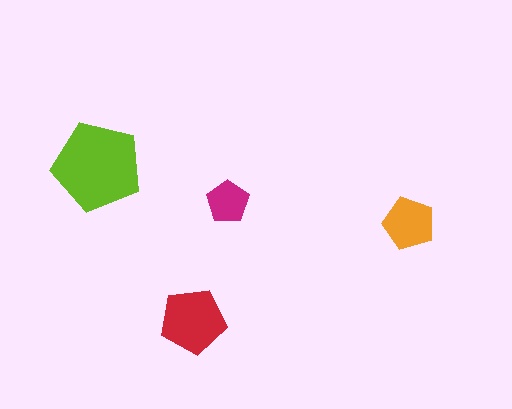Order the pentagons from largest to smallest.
the lime one, the red one, the orange one, the magenta one.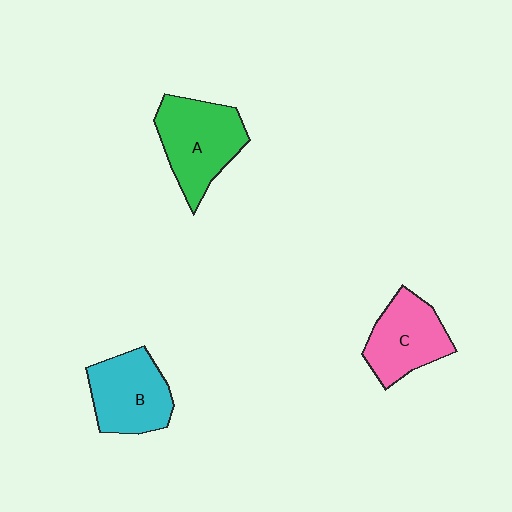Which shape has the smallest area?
Shape C (pink).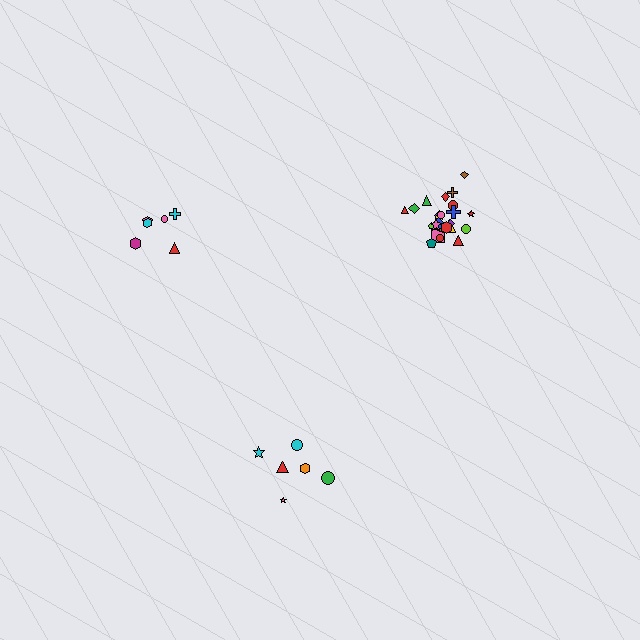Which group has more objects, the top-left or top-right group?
The top-right group.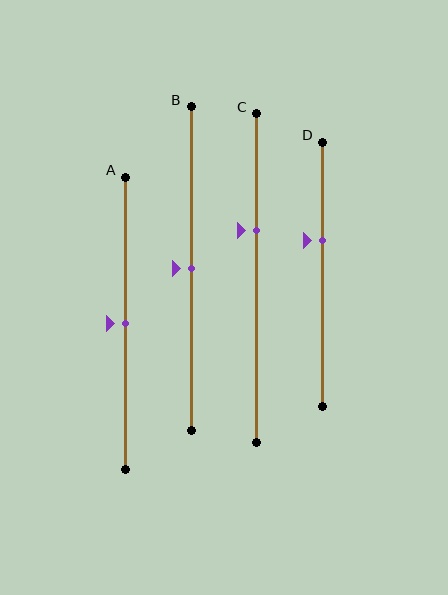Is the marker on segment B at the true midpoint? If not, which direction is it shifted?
Yes, the marker on segment B is at the true midpoint.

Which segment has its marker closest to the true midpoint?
Segment A has its marker closest to the true midpoint.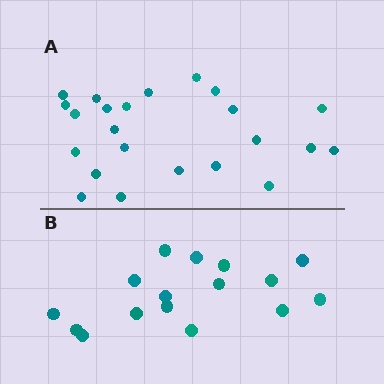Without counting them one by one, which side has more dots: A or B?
Region A (the top region) has more dots.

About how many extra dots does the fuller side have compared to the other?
Region A has roughly 8 or so more dots than region B.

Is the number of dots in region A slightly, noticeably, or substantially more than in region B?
Region A has noticeably more, but not dramatically so. The ratio is roughly 1.4 to 1.